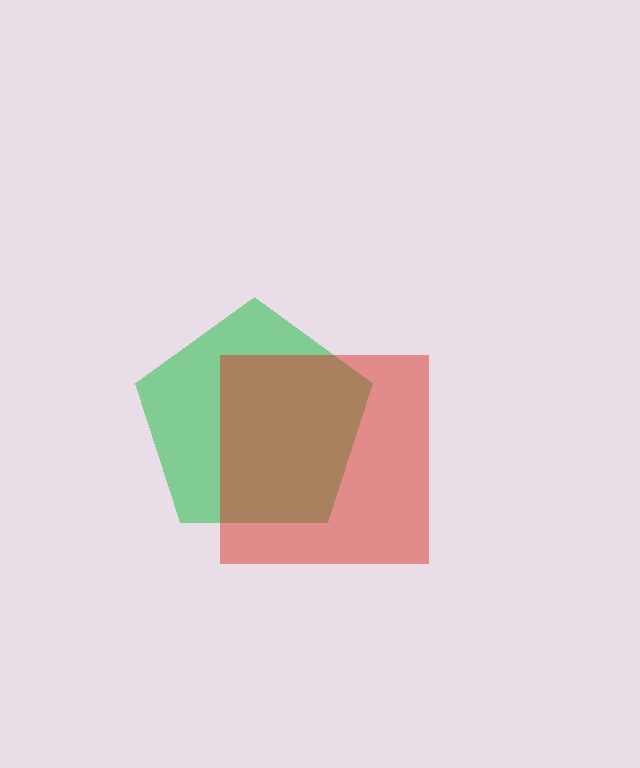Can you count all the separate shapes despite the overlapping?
Yes, there are 2 separate shapes.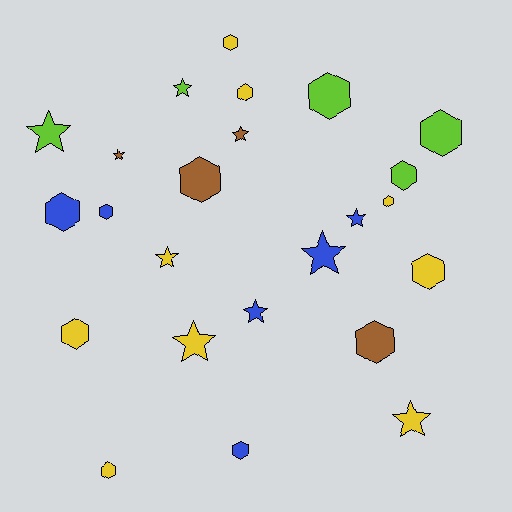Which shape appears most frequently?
Hexagon, with 14 objects.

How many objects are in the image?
There are 24 objects.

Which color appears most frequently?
Yellow, with 9 objects.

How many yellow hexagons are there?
There are 6 yellow hexagons.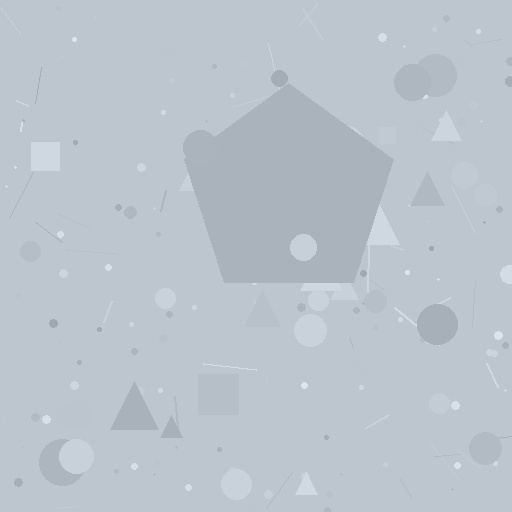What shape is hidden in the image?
A pentagon is hidden in the image.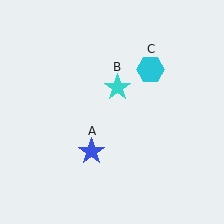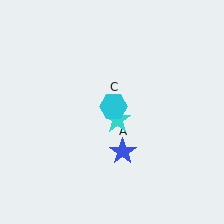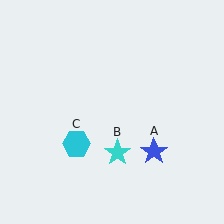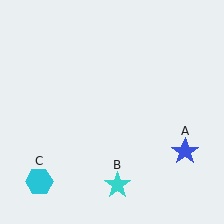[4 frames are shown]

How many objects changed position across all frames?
3 objects changed position: blue star (object A), cyan star (object B), cyan hexagon (object C).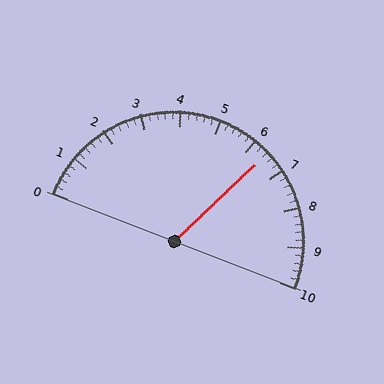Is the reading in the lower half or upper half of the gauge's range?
The reading is in the upper half of the range (0 to 10).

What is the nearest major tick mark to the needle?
The nearest major tick mark is 6.